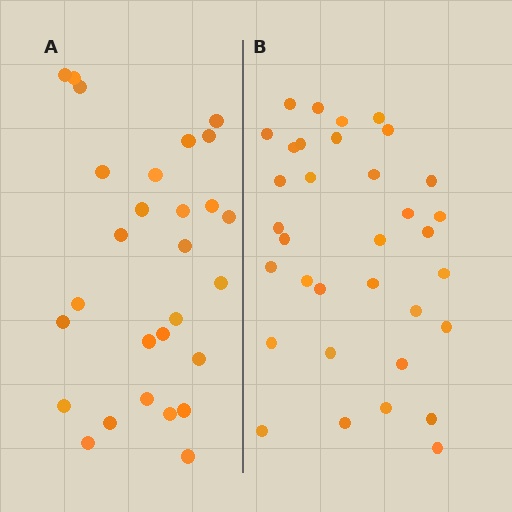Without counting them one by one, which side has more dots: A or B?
Region B (the right region) has more dots.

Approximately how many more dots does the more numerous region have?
Region B has about 6 more dots than region A.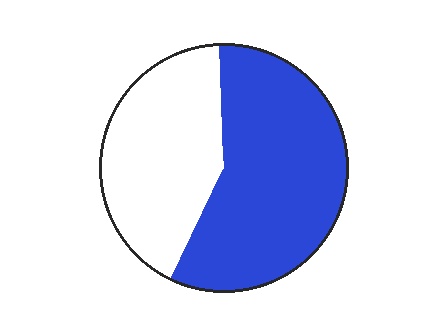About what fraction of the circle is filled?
About three fifths (3/5).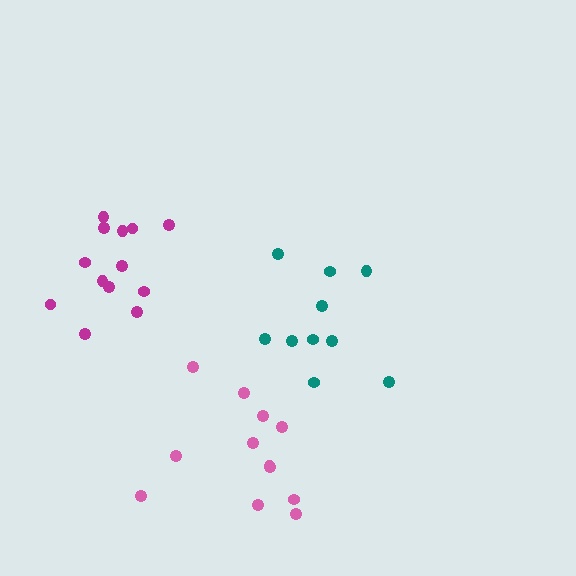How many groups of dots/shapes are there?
There are 3 groups.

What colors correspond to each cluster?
The clusters are colored: teal, pink, magenta.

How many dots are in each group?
Group 1: 10 dots, Group 2: 12 dots, Group 3: 13 dots (35 total).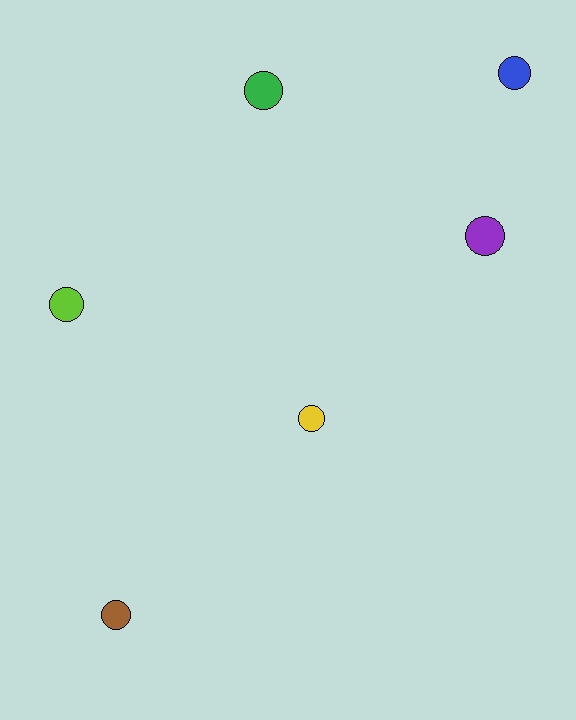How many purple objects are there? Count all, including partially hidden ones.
There is 1 purple object.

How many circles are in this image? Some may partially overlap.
There are 6 circles.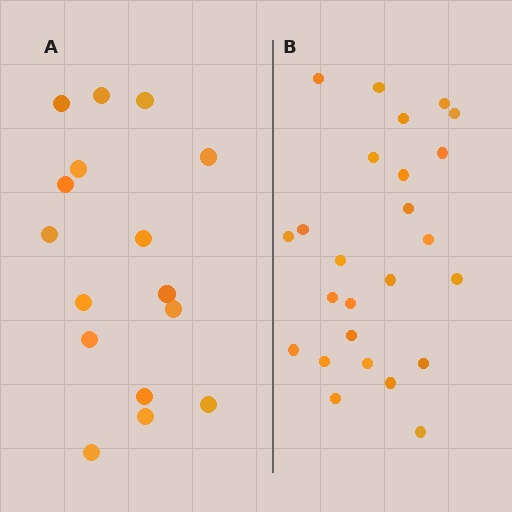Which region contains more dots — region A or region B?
Region B (the right region) has more dots.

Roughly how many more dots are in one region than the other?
Region B has roughly 8 or so more dots than region A.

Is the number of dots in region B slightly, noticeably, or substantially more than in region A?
Region B has substantially more. The ratio is roughly 1.6 to 1.